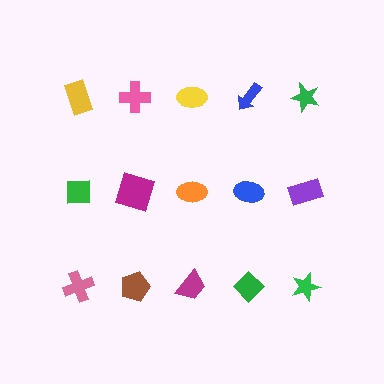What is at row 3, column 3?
A magenta trapezoid.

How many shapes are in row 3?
5 shapes.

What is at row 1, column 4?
A blue arrow.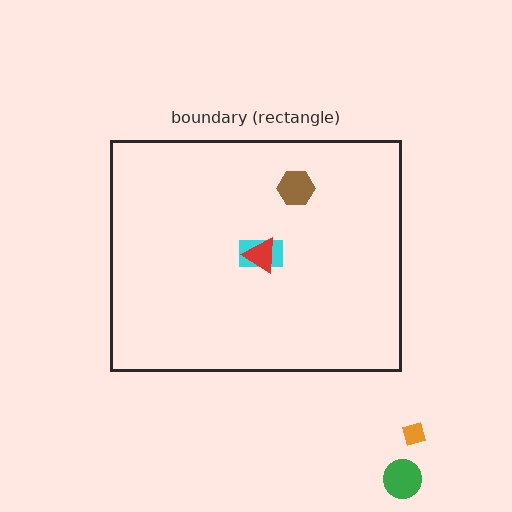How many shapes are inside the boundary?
3 inside, 2 outside.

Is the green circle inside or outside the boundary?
Outside.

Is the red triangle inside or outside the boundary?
Inside.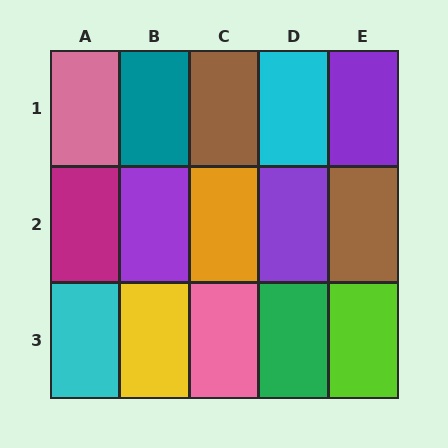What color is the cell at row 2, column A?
Magenta.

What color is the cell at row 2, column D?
Purple.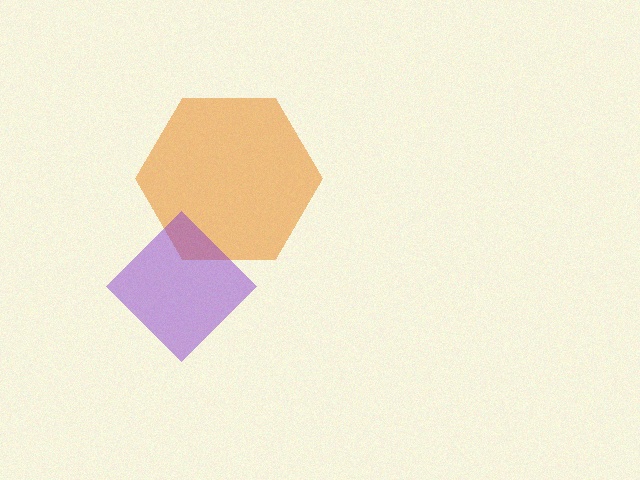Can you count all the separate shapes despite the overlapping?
Yes, there are 2 separate shapes.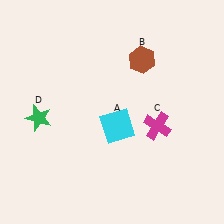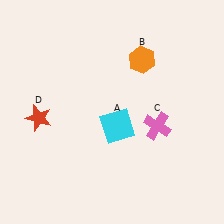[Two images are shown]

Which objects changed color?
B changed from brown to orange. C changed from magenta to pink. D changed from green to red.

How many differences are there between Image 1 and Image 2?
There are 3 differences between the two images.